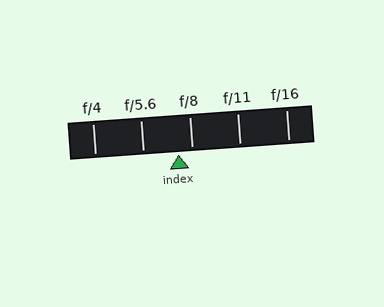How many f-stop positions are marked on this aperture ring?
There are 5 f-stop positions marked.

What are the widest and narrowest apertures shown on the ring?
The widest aperture shown is f/4 and the narrowest is f/16.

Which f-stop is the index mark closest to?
The index mark is closest to f/8.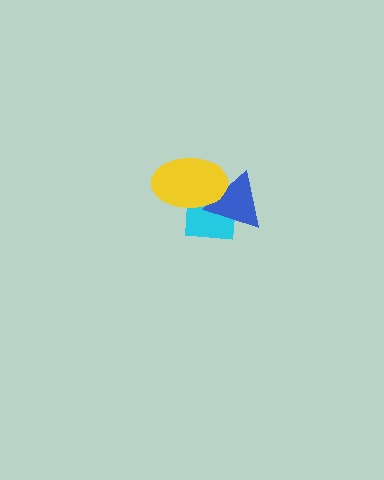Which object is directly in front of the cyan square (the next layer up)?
The blue triangle is directly in front of the cyan square.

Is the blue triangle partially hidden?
Yes, it is partially covered by another shape.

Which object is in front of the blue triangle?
The yellow ellipse is in front of the blue triangle.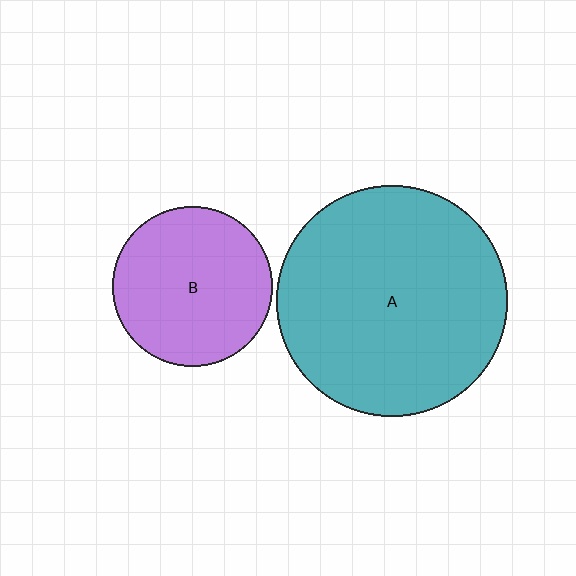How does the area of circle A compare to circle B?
Approximately 2.1 times.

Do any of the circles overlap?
No, none of the circles overlap.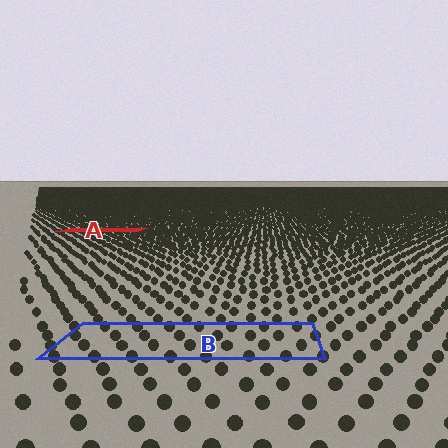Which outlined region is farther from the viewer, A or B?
Region A is farther from the viewer — the texture elements inside it appear smaller and more densely packed.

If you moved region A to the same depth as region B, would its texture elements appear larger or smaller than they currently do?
They would appear larger. At a closer depth, the same texture elements are projected at a bigger on-screen size.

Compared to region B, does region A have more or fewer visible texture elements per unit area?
Region A has more texture elements per unit area — they are packed more densely because it is farther away.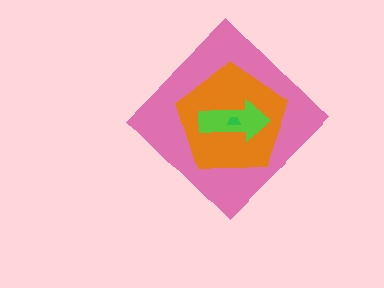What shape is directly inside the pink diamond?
The orange pentagon.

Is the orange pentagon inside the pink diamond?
Yes.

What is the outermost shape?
The pink diamond.